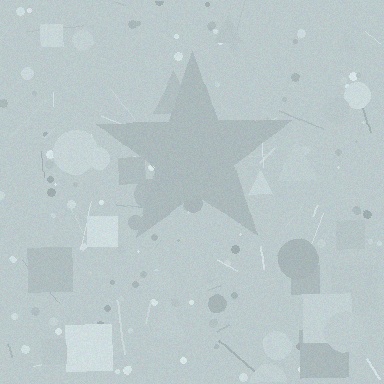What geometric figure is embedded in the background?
A star is embedded in the background.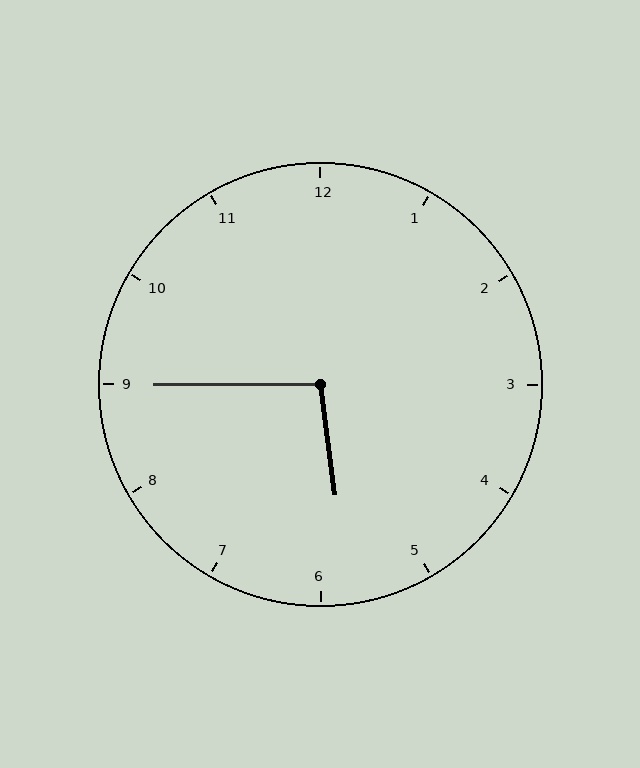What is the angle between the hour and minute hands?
Approximately 98 degrees.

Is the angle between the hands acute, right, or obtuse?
It is obtuse.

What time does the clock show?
5:45.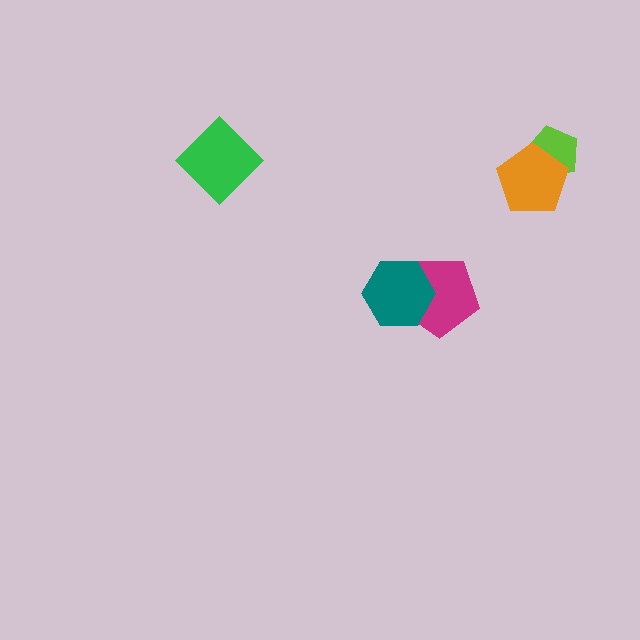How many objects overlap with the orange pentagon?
1 object overlaps with the orange pentagon.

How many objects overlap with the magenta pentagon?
1 object overlaps with the magenta pentagon.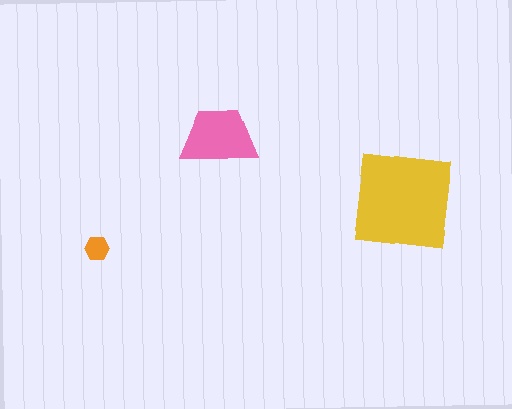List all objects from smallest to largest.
The orange hexagon, the pink trapezoid, the yellow square.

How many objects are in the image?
There are 3 objects in the image.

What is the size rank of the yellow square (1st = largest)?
1st.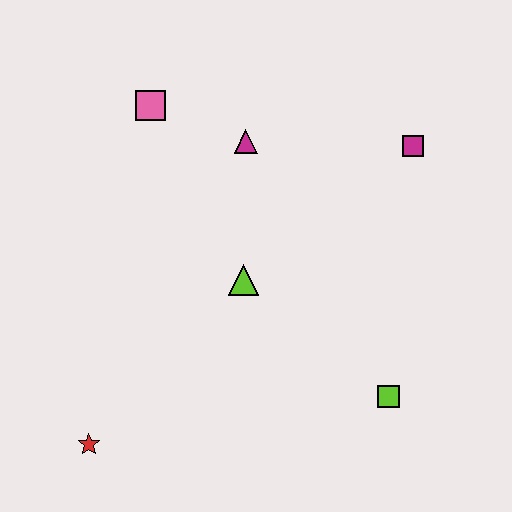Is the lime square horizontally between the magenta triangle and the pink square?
No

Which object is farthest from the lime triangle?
The red star is farthest from the lime triangle.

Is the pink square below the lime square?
No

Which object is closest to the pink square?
The magenta triangle is closest to the pink square.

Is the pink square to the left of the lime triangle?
Yes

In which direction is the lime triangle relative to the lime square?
The lime triangle is to the left of the lime square.